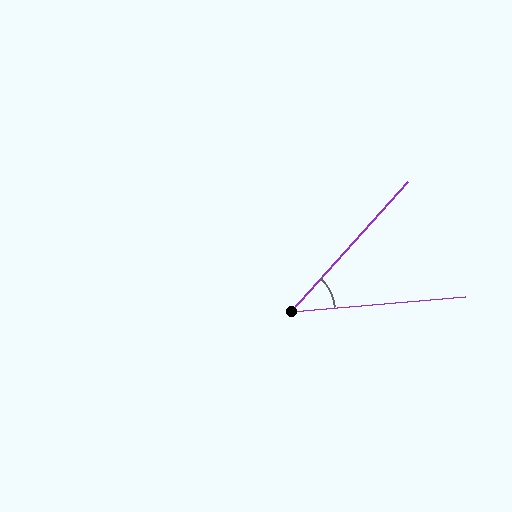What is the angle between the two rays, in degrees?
Approximately 43 degrees.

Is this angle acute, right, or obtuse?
It is acute.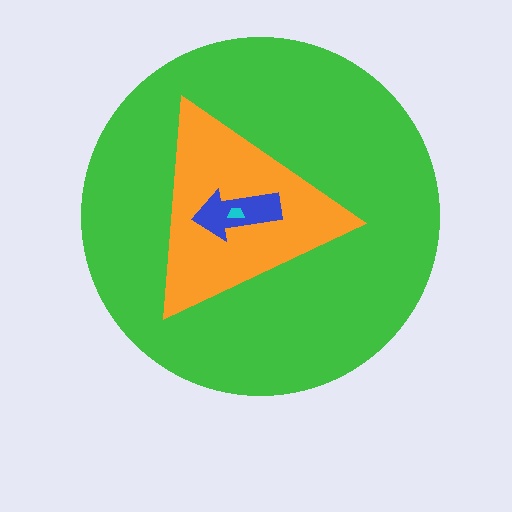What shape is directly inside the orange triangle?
The blue arrow.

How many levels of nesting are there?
4.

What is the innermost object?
The cyan trapezoid.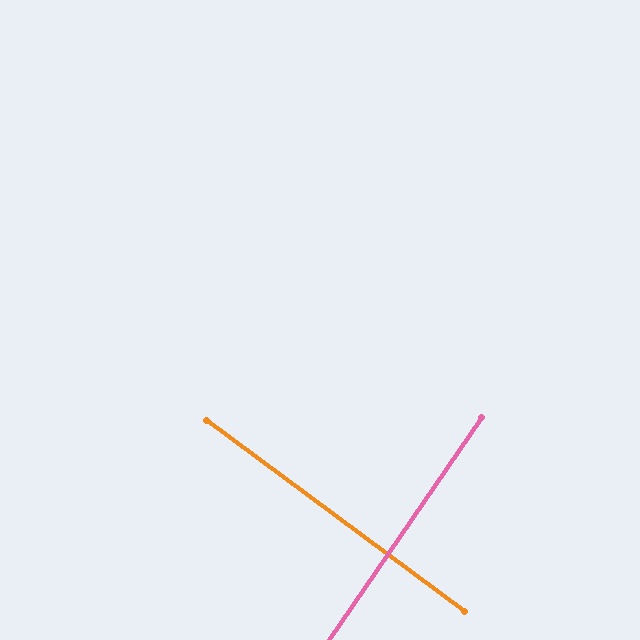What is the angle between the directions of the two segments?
Approximately 88 degrees.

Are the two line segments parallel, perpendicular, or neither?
Perpendicular — they meet at approximately 88°.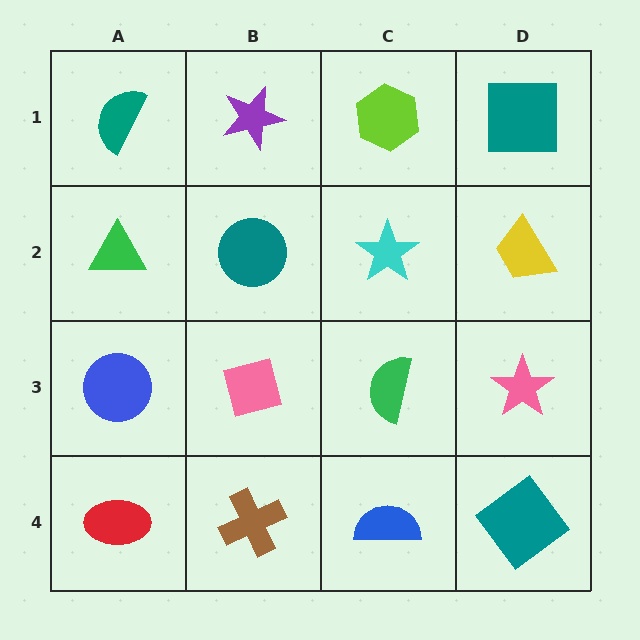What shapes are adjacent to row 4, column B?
A pink diamond (row 3, column B), a red ellipse (row 4, column A), a blue semicircle (row 4, column C).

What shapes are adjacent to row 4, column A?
A blue circle (row 3, column A), a brown cross (row 4, column B).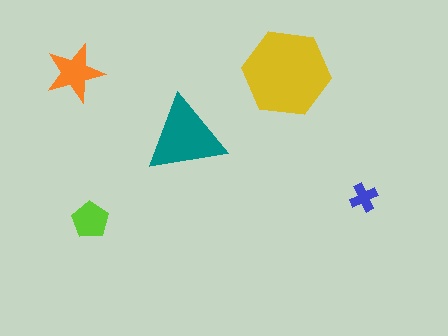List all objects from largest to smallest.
The yellow hexagon, the teal triangle, the orange star, the lime pentagon, the blue cross.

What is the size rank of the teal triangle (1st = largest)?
2nd.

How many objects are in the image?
There are 5 objects in the image.